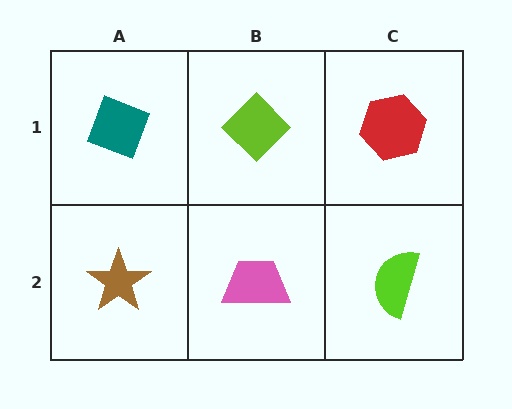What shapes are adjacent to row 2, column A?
A teal diamond (row 1, column A), a pink trapezoid (row 2, column B).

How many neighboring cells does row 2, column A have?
2.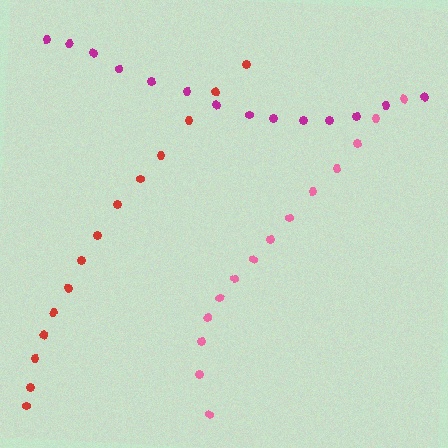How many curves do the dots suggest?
There are 3 distinct paths.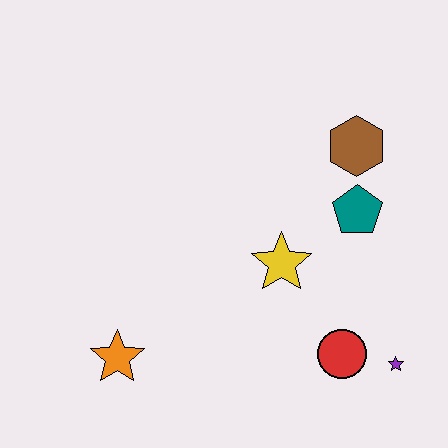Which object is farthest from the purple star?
The orange star is farthest from the purple star.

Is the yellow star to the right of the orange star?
Yes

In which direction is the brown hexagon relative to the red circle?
The brown hexagon is above the red circle.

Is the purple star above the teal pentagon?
No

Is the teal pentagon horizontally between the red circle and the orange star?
No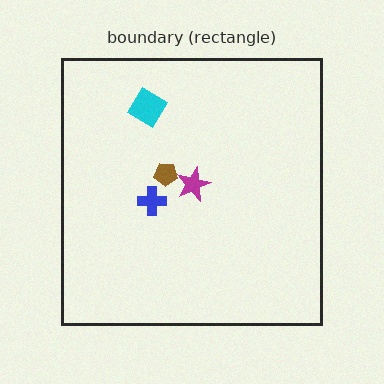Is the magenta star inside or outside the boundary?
Inside.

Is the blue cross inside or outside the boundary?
Inside.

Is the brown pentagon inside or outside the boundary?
Inside.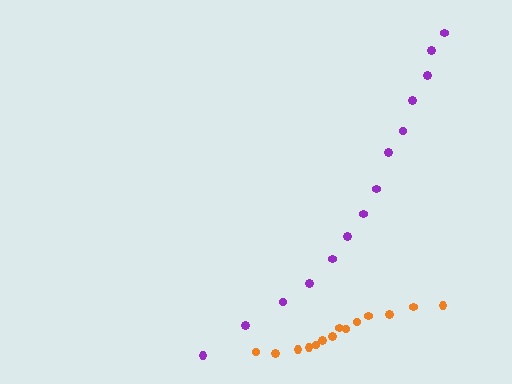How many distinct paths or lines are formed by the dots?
There are 2 distinct paths.